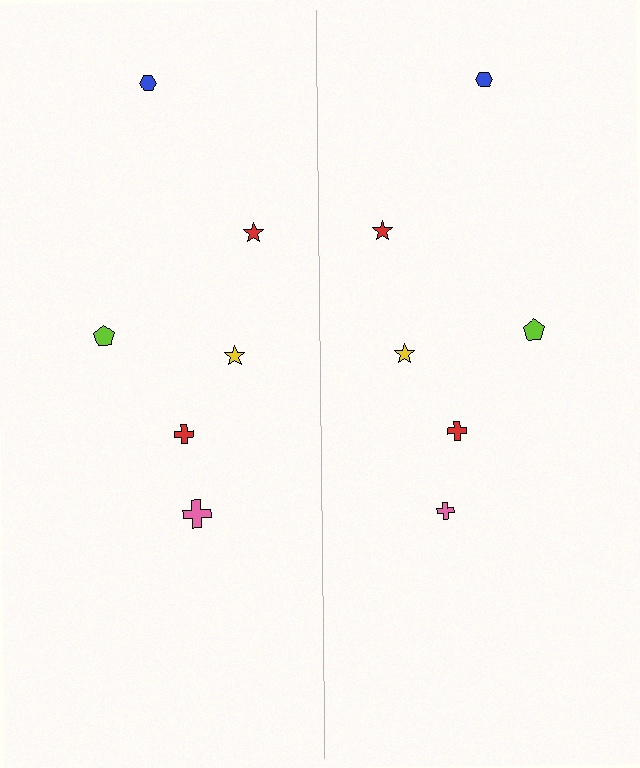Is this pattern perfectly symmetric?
No, the pattern is not perfectly symmetric. The pink cross on the right side has a different size than its mirror counterpart.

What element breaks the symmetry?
The pink cross on the right side has a different size than its mirror counterpart.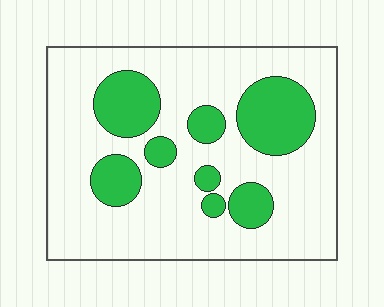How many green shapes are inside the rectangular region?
8.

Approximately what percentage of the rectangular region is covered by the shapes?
Approximately 25%.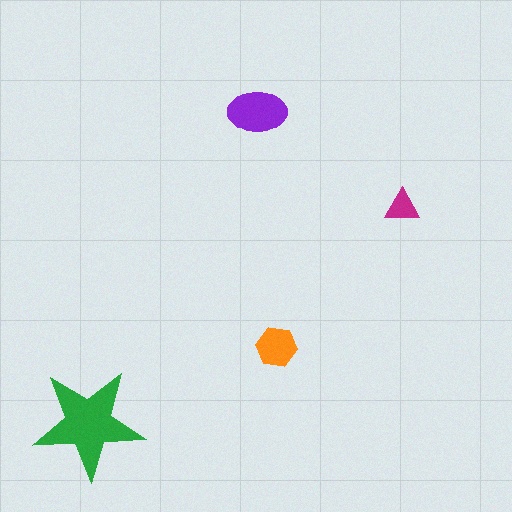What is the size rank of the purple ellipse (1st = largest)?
2nd.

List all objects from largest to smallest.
The green star, the purple ellipse, the orange hexagon, the magenta triangle.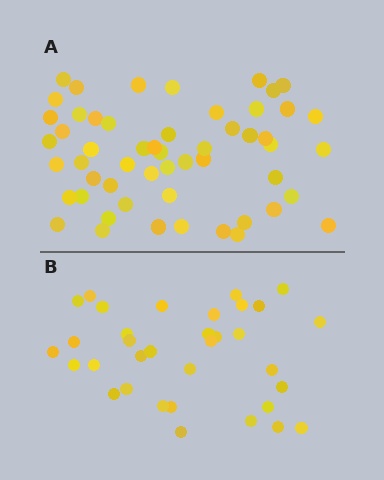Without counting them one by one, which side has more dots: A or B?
Region A (the top region) has more dots.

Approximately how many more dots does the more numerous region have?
Region A has approximately 20 more dots than region B.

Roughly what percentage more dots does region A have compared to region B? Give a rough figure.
About 60% more.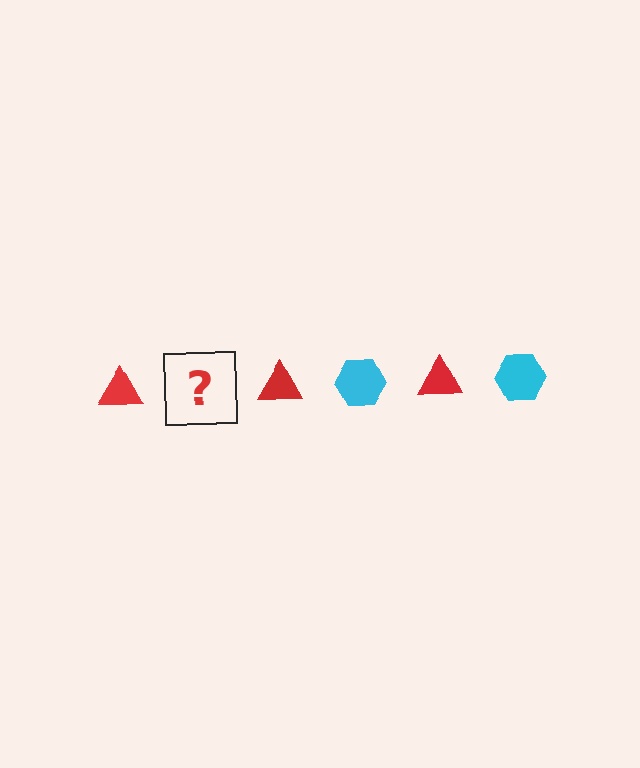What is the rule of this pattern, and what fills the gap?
The rule is that the pattern alternates between red triangle and cyan hexagon. The gap should be filled with a cyan hexagon.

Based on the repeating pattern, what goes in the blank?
The blank should be a cyan hexagon.